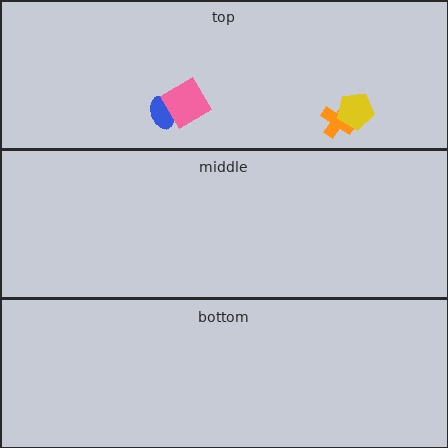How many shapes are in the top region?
4.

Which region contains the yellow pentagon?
The top region.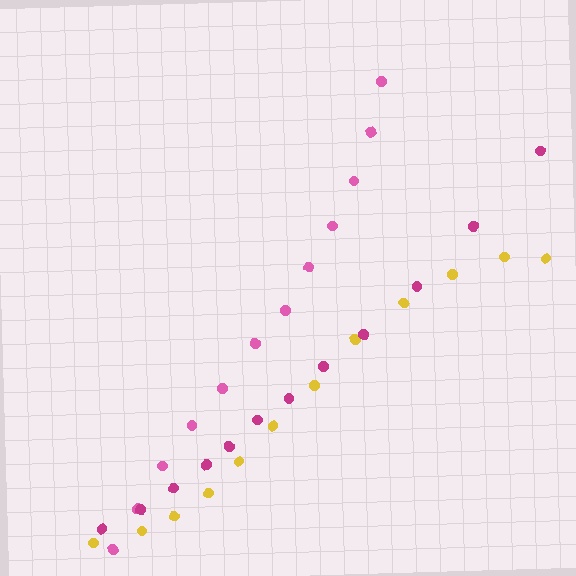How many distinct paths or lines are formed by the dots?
There are 3 distinct paths.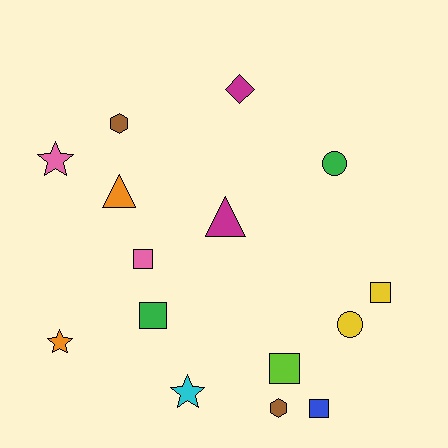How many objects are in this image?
There are 15 objects.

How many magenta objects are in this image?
There are 2 magenta objects.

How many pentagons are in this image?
There are no pentagons.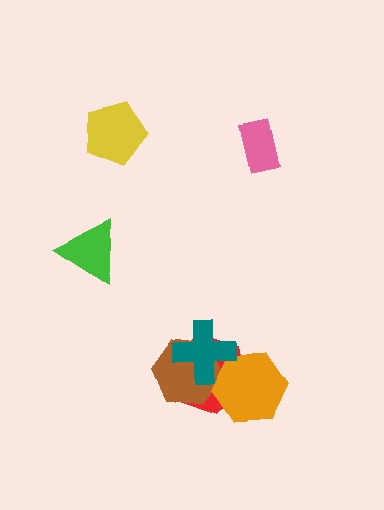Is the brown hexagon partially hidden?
Yes, it is partially covered by another shape.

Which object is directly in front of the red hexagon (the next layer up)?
The brown hexagon is directly in front of the red hexagon.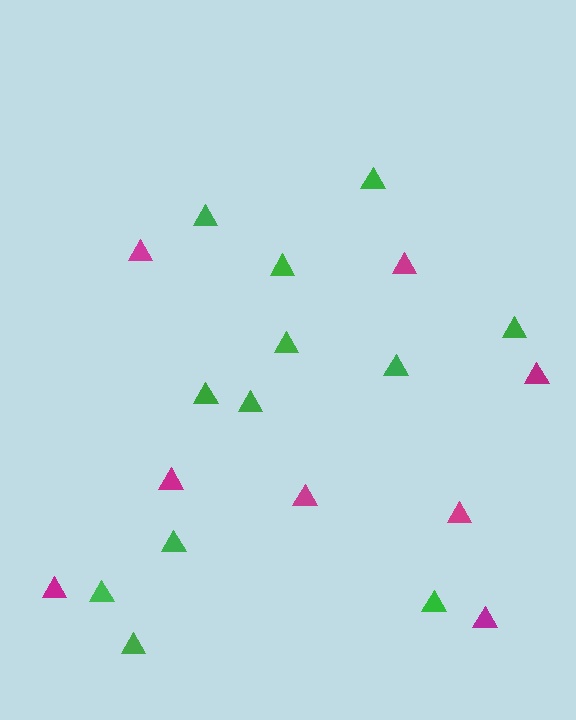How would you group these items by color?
There are 2 groups: one group of magenta triangles (8) and one group of green triangles (12).